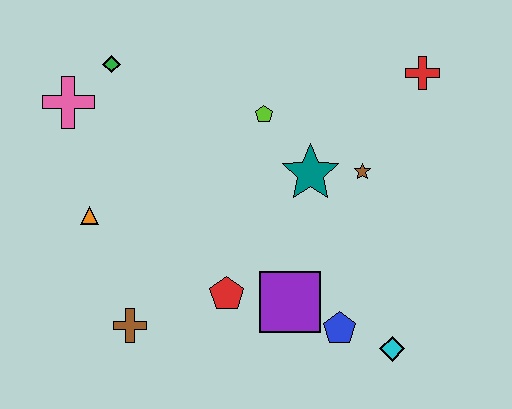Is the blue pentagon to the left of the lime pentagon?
No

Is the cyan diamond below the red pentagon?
Yes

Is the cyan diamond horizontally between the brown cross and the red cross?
Yes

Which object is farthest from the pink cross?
The cyan diamond is farthest from the pink cross.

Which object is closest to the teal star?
The brown star is closest to the teal star.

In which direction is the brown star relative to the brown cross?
The brown star is to the right of the brown cross.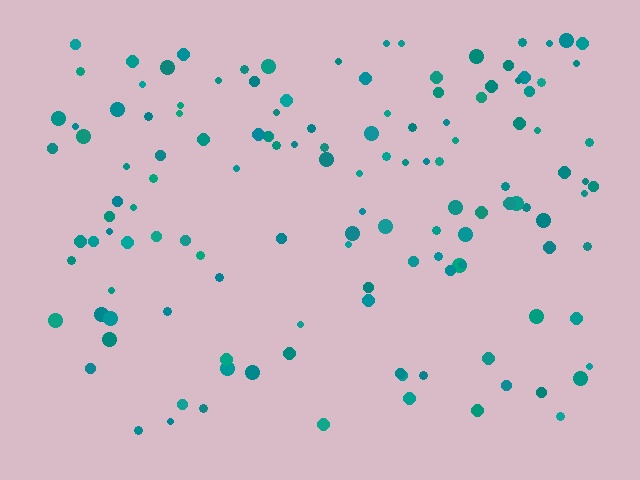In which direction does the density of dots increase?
From bottom to top, with the top side densest.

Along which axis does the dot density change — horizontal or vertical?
Vertical.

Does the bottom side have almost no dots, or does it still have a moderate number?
Still a moderate number, just noticeably fewer than the top.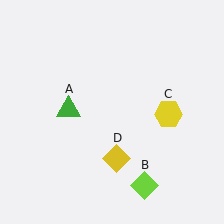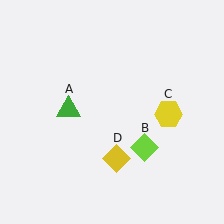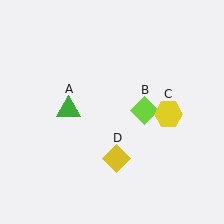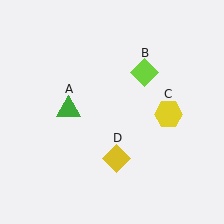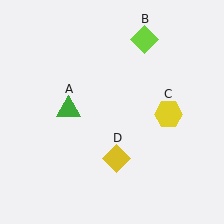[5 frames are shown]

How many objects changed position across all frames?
1 object changed position: lime diamond (object B).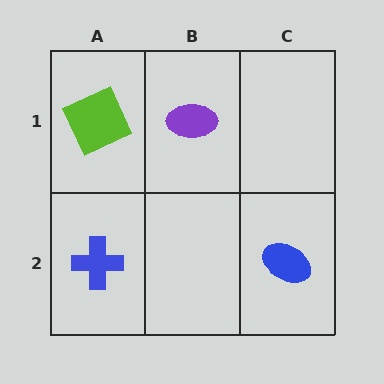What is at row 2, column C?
A blue ellipse.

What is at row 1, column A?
A lime square.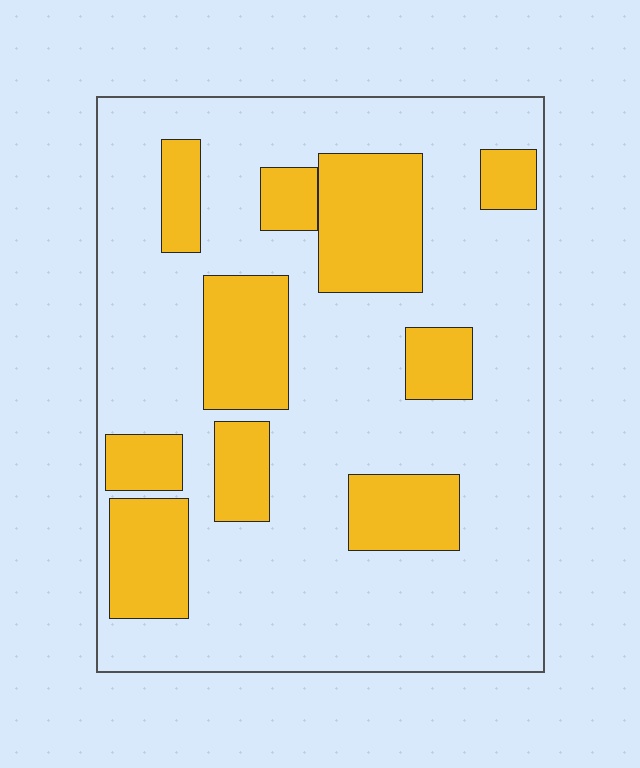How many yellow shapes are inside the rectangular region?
10.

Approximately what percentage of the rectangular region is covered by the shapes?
Approximately 30%.